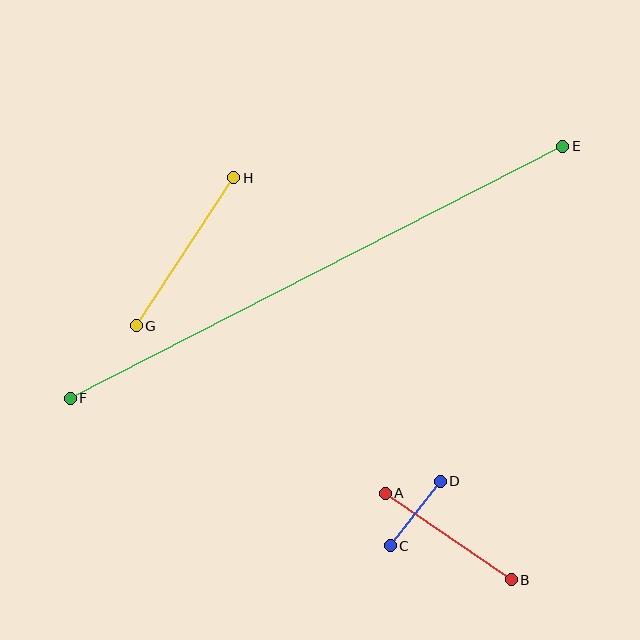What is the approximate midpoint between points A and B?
The midpoint is at approximately (448, 536) pixels.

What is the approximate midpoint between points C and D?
The midpoint is at approximately (415, 513) pixels.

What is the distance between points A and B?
The distance is approximately 153 pixels.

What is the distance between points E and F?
The distance is approximately 553 pixels.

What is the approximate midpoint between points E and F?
The midpoint is at approximately (317, 272) pixels.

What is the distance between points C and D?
The distance is approximately 81 pixels.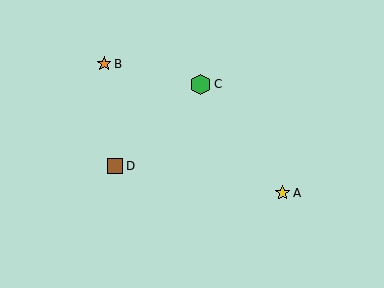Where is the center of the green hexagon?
The center of the green hexagon is at (201, 84).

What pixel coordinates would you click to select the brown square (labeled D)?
Click at (115, 166) to select the brown square D.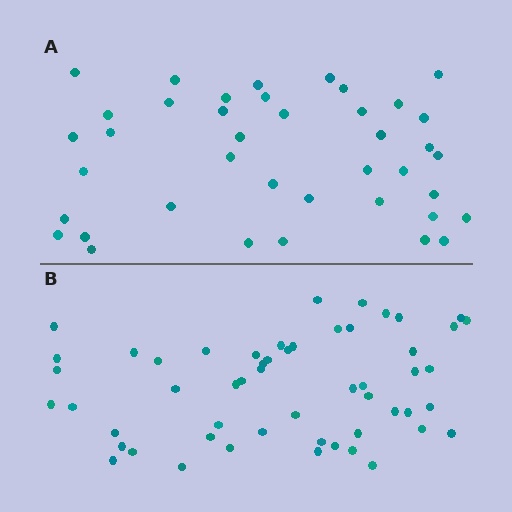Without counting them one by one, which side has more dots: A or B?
Region B (the bottom region) has more dots.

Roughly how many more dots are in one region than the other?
Region B has approximately 15 more dots than region A.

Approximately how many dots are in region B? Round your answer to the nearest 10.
About 50 dots. (The exact count is 54, which rounds to 50.)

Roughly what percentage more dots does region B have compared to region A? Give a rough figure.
About 35% more.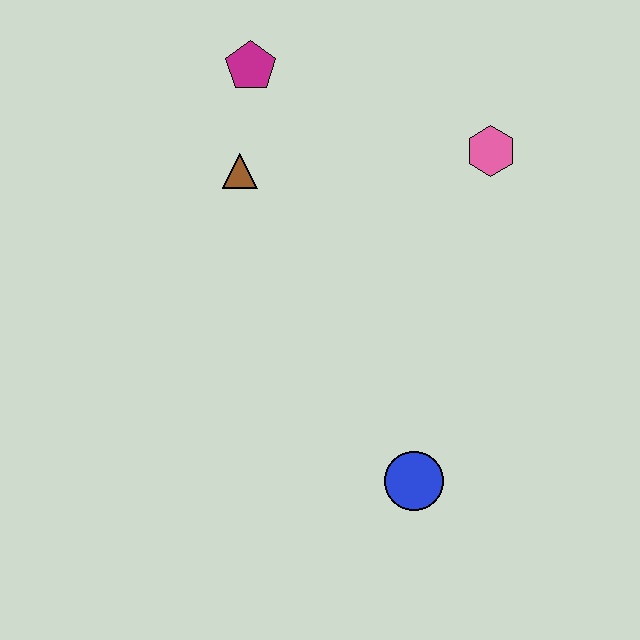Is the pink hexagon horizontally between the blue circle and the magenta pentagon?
No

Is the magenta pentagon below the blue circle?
No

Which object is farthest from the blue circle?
The magenta pentagon is farthest from the blue circle.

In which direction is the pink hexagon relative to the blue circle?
The pink hexagon is above the blue circle.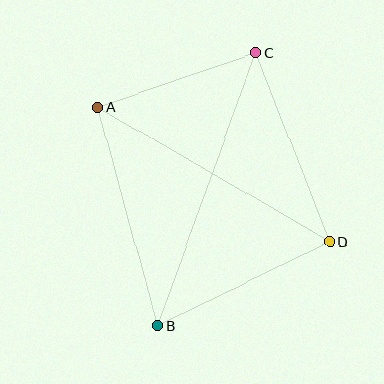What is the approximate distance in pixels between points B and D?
The distance between B and D is approximately 192 pixels.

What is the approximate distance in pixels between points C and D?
The distance between C and D is approximately 202 pixels.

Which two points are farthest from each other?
Points B and C are farthest from each other.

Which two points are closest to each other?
Points A and C are closest to each other.